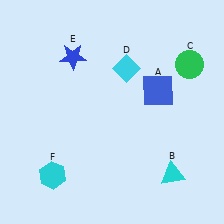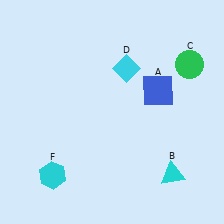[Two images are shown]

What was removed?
The blue star (E) was removed in Image 2.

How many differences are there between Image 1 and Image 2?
There is 1 difference between the two images.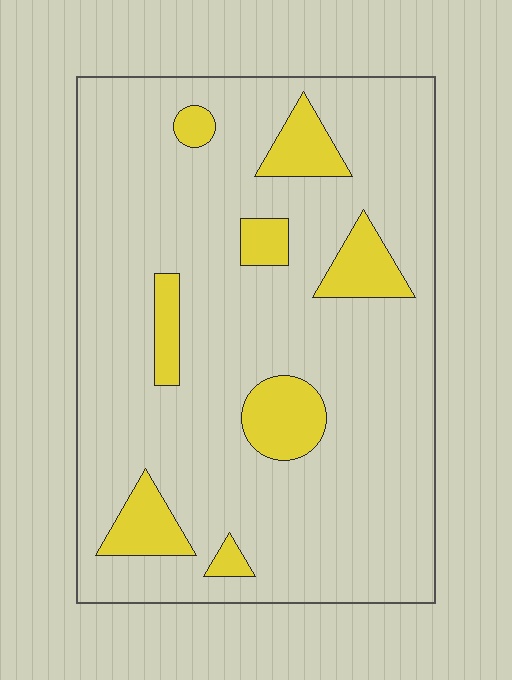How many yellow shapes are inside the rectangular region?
8.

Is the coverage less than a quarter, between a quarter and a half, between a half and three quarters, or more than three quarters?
Less than a quarter.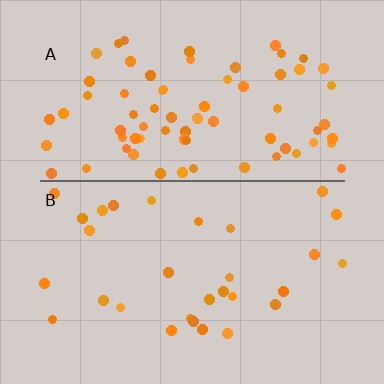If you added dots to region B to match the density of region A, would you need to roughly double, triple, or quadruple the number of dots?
Approximately double.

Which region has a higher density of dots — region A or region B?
A (the top).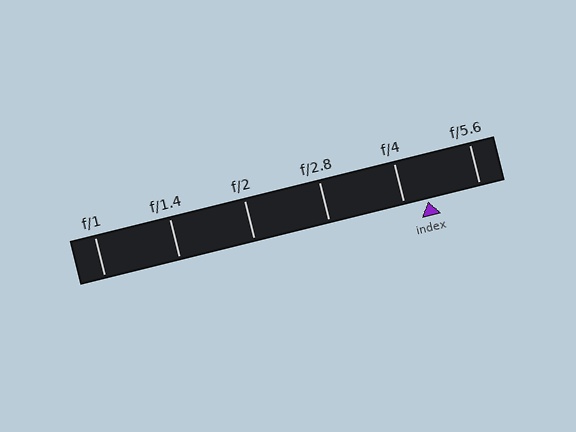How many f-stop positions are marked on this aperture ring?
There are 6 f-stop positions marked.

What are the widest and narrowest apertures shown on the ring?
The widest aperture shown is f/1 and the narrowest is f/5.6.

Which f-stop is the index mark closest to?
The index mark is closest to f/4.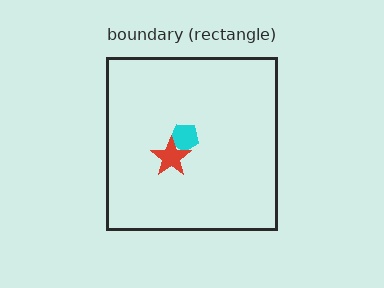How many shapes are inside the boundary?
2 inside, 0 outside.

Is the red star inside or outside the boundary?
Inside.